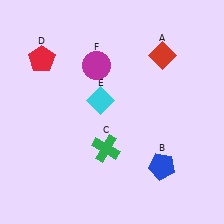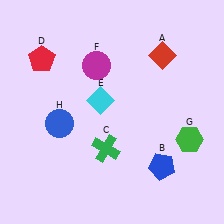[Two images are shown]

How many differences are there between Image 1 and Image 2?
There are 2 differences between the two images.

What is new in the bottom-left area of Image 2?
A blue circle (H) was added in the bottom-left area of Image 2.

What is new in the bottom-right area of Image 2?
A green hexagon (G) was added in the bottom-right area of Image 2.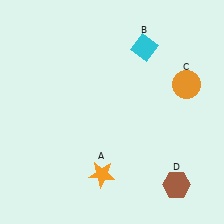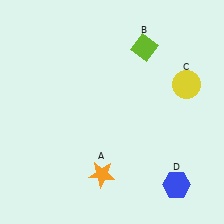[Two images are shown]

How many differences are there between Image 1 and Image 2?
There are 3 differences between the two images.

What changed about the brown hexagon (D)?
In Image 1, D is brown. In Image 2, it changed to blue.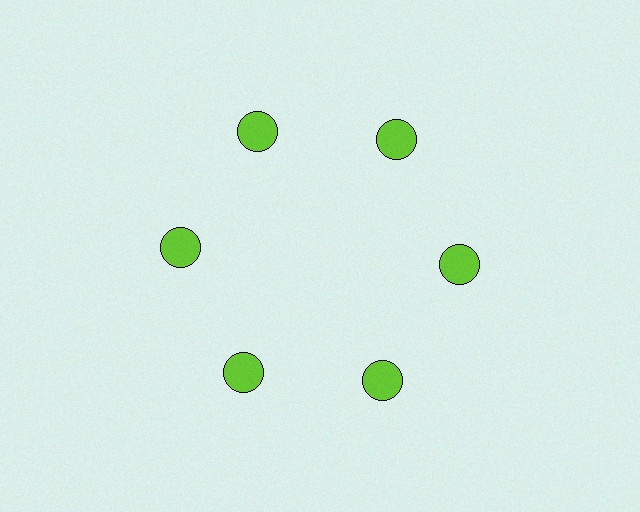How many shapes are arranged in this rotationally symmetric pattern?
There are 6 shapes, arranged in 6 groups of 1.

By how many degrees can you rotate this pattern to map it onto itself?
The pattern maps onto itself every 60 degrees of rotation.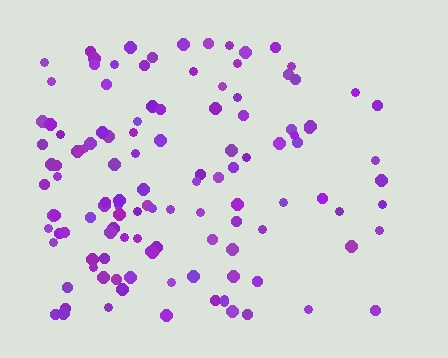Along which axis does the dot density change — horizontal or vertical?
Horizontal.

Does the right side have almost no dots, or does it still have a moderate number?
Still a moderate number, just noticeably fewer than the left.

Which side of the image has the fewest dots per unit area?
The right.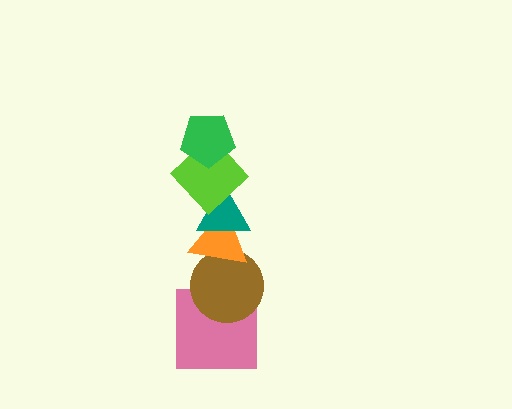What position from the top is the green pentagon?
The green pentagon is 1st from the top.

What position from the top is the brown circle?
The brown circle is 5th from the top.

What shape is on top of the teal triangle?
The lime diamond is on top of the teal triangle.